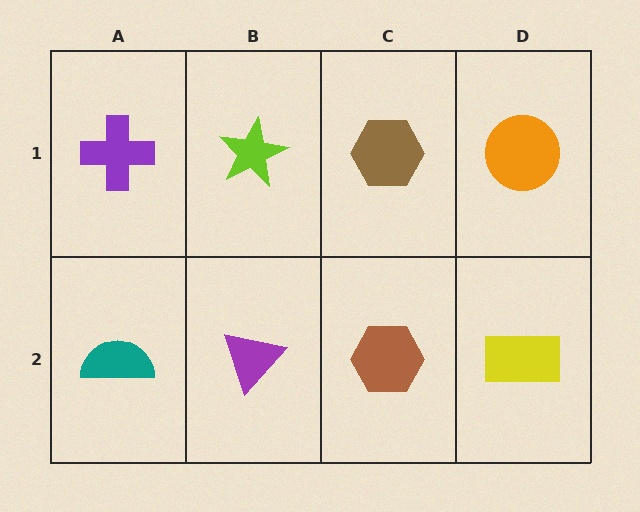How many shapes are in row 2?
4 shapes.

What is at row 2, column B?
A purple triangle.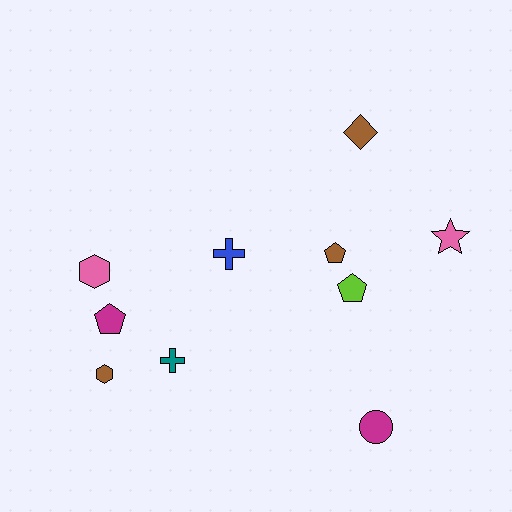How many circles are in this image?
There is 1 circle.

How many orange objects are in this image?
There are no orange objects.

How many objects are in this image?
There are 10 objects.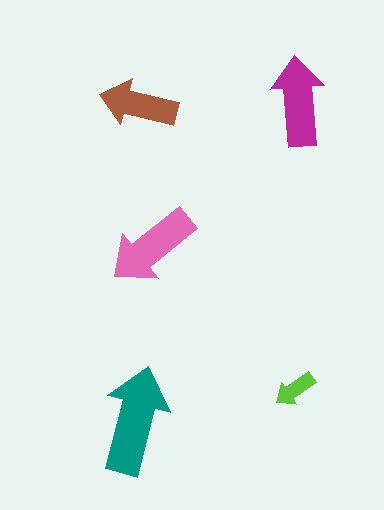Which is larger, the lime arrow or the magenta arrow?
The magenta one.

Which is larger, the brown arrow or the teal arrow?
The teal one.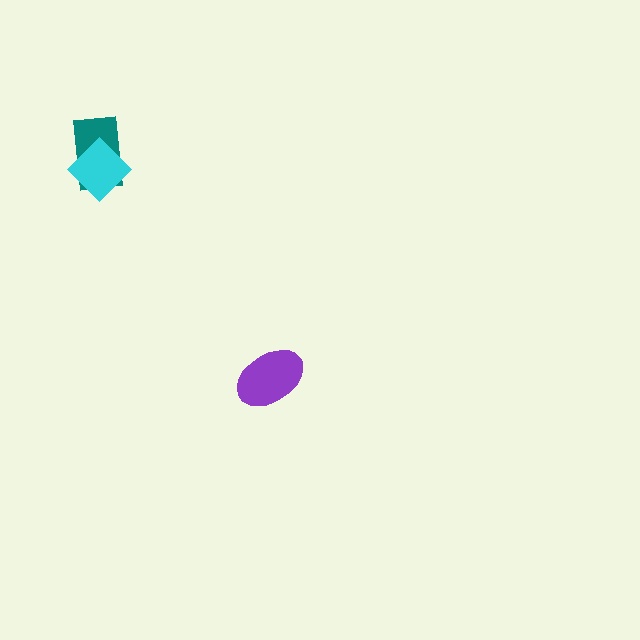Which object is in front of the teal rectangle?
The cyan diamond is in front of the teal rectangle.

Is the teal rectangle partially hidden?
Yes, it is partially covered by another shape.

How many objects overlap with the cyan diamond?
1 object overlaps with the cyan diamond.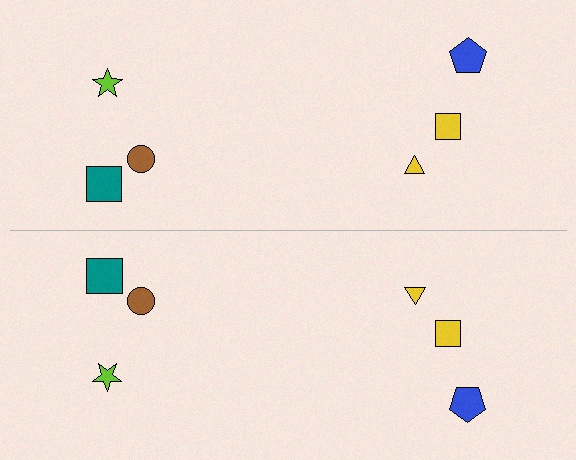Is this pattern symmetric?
Yes, this pattern has bilateral (reflection) symmetry.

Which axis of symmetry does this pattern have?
The pattern has a horizontal axis of symmetry running through the center of the image.